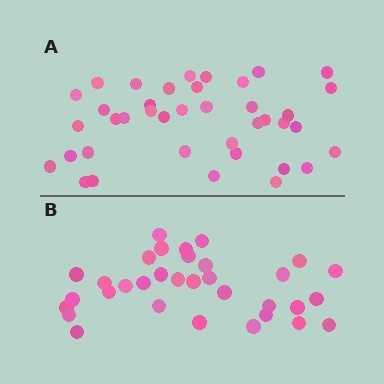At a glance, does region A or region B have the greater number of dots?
Region A (the top region) has more dots.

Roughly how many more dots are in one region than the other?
Region A has about 6 more dots than region B.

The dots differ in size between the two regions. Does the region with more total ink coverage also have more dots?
No. Region B has more total ink coverage because its dots are larger, but region A actually contains more individual dots. Total area can be misleading — the number of items is what matters here.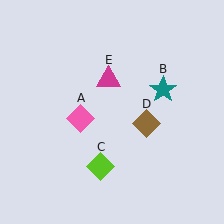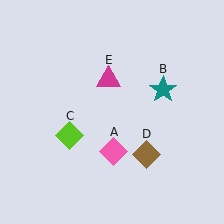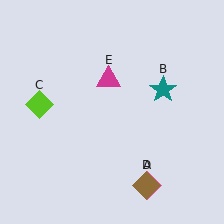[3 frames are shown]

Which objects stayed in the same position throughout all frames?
Teal star (object B) and magenta triangle (object E) remained stationary.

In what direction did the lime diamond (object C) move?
The lime diamond (object C) moved up and to the left.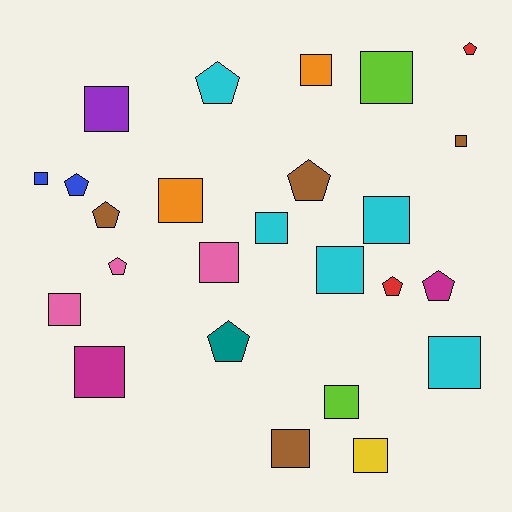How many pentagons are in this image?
There are 9 pentagons.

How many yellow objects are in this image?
There is 1 yellow object.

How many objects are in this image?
There are 25 objects.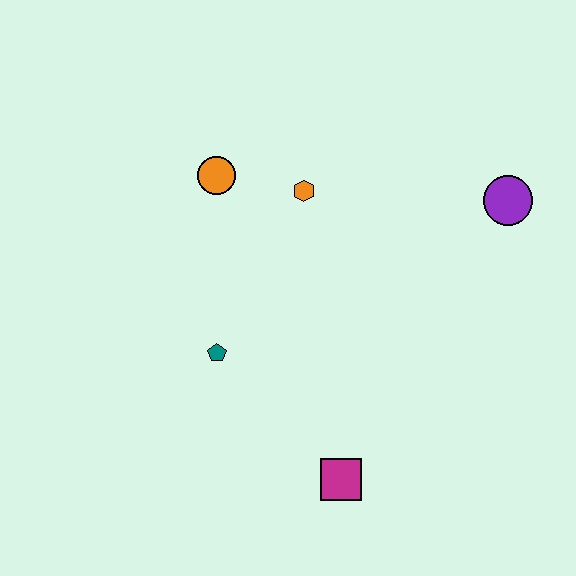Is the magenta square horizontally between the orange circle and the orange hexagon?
No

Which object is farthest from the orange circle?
The magenta square is farthest from the orange circle.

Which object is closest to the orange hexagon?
The orange circle is closest to the orange hexagon.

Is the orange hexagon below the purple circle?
No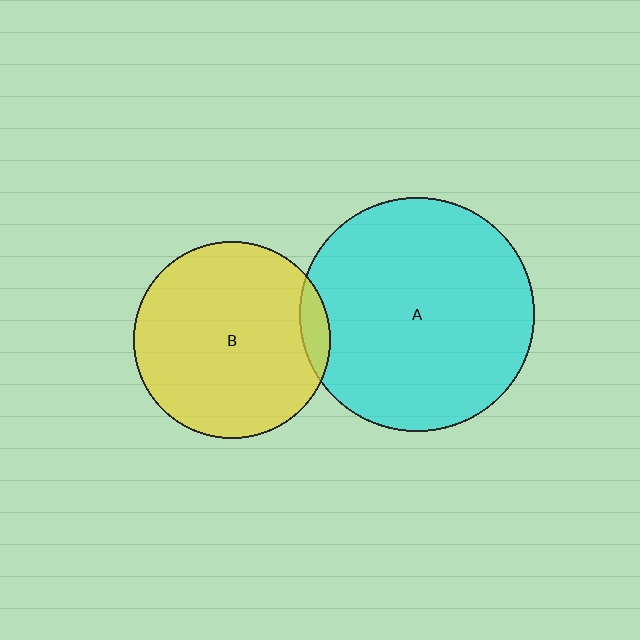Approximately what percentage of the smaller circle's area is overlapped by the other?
Approximately 5%.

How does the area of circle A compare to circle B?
Approximately 1.4 times.